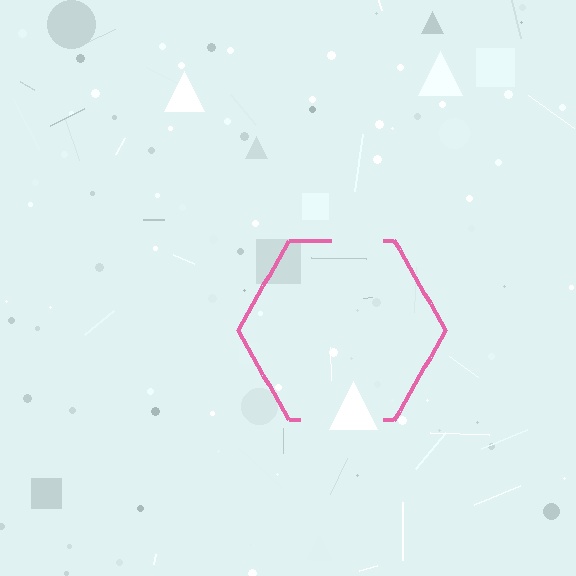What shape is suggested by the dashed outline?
The dashed outline suggests a hexagon.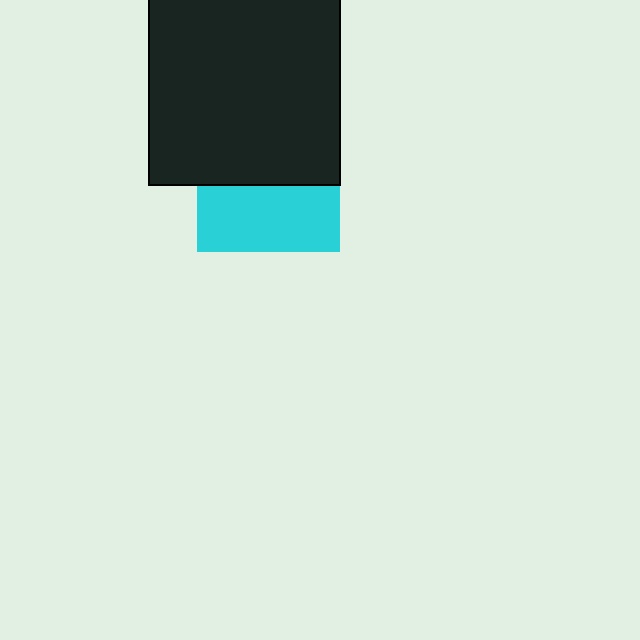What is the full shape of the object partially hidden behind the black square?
The partially hidden object is a cyan square.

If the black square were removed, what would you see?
You would see the complete cyan square.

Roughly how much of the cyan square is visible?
About half of it is visible (roughly 46%).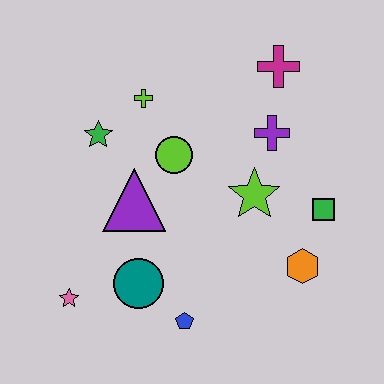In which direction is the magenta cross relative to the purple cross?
The magenta cross is above the purple cross.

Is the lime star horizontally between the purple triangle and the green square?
Yes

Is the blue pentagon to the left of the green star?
No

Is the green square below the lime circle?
Yes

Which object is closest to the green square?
The orange hexagon is closest to the green square.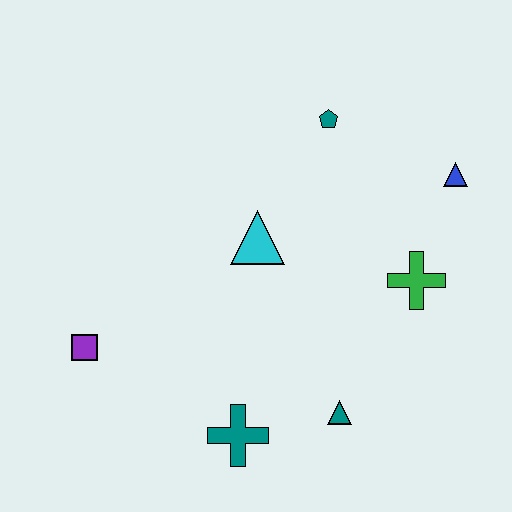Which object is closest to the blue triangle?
The green cross is closest to the blue triangle.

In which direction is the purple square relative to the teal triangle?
The purple square is to the left of the teal triangle.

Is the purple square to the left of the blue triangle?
Yes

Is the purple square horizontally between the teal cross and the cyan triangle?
No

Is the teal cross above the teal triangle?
No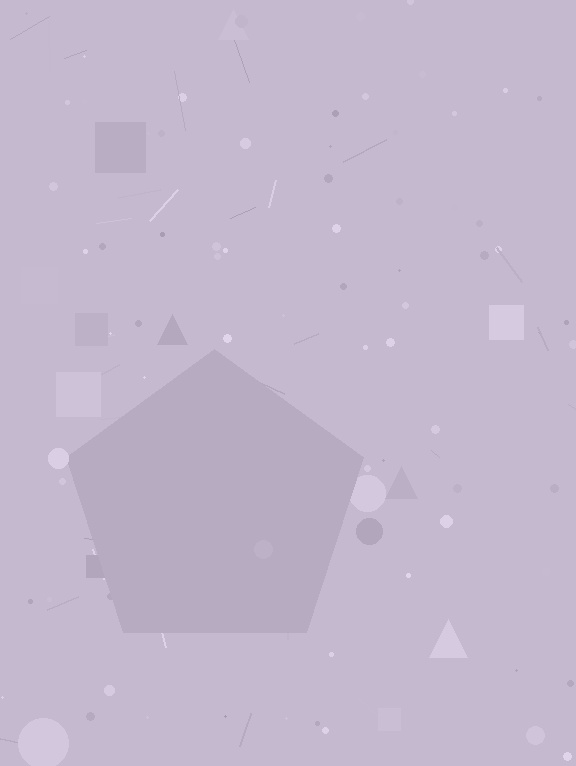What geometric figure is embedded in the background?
A pentagon is embedded in the background.